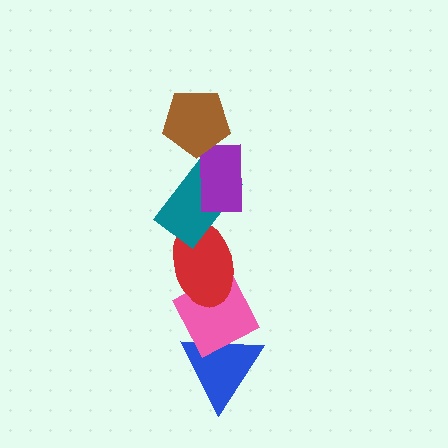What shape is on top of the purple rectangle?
The brown pentagon is on top of the purple rectangle.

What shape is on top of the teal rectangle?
The purple rectangle is on top of the teal rectangle.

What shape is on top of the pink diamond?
The red ellipse is on top of the pink diamond.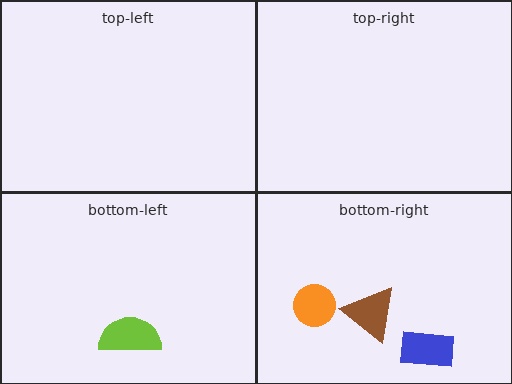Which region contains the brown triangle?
The bottom-right region.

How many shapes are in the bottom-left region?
1.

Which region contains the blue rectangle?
The bottom-right region.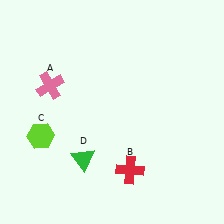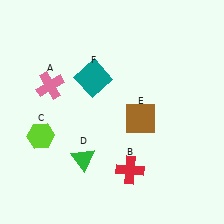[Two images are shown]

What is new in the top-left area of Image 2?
A teal square (F) was added in the top-left area of Image 2.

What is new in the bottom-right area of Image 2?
A brown square (E) was added in the bottom-right area of Image 2.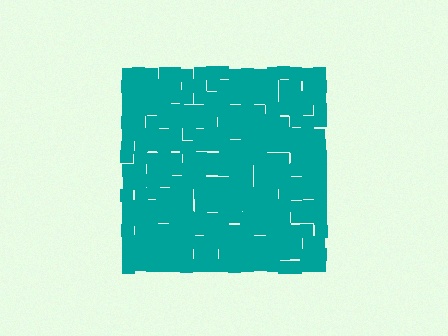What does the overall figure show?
The overall figure shows a square.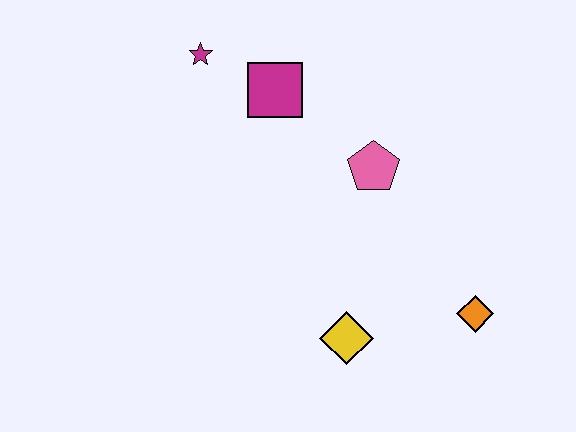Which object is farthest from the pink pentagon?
The magenta star is farthest from the pink pentagon.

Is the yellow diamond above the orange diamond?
No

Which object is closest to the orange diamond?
The yellow diamond is closest to the orange diamond.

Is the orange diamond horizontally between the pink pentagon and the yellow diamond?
No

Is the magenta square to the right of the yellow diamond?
No